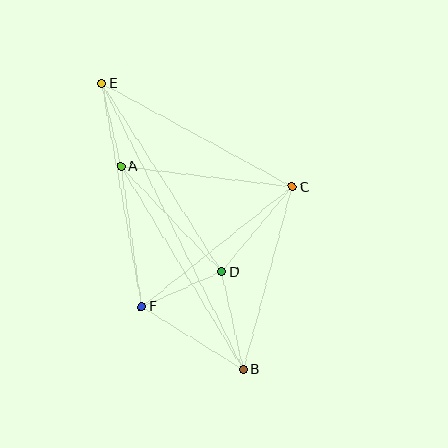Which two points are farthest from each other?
Points B and E are farthest from each other.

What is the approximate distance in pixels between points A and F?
The distance between A and F is approximately 142 pixels.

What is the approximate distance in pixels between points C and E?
The distance between C and E is approximately 217 pixels.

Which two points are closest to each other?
Points A and E are closest to each other.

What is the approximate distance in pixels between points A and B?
The distance between A and B is approximately 237 pixels.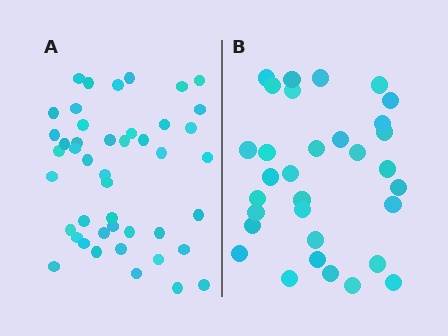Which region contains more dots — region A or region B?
Region A (the left region) has more dots.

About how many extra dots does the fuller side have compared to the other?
Region A has approximately 15 more dots than region B.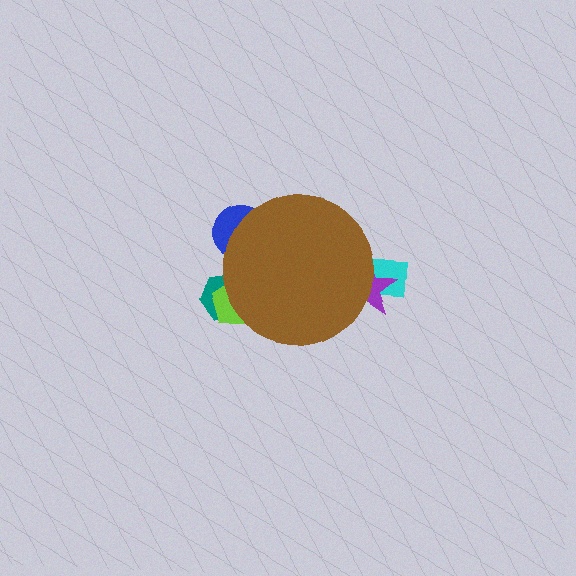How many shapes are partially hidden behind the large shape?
5 shapes are partially hidden.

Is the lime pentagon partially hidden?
Yes, the lime pentagon is partially hidden behind the brown circle.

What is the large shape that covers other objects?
A brown circle.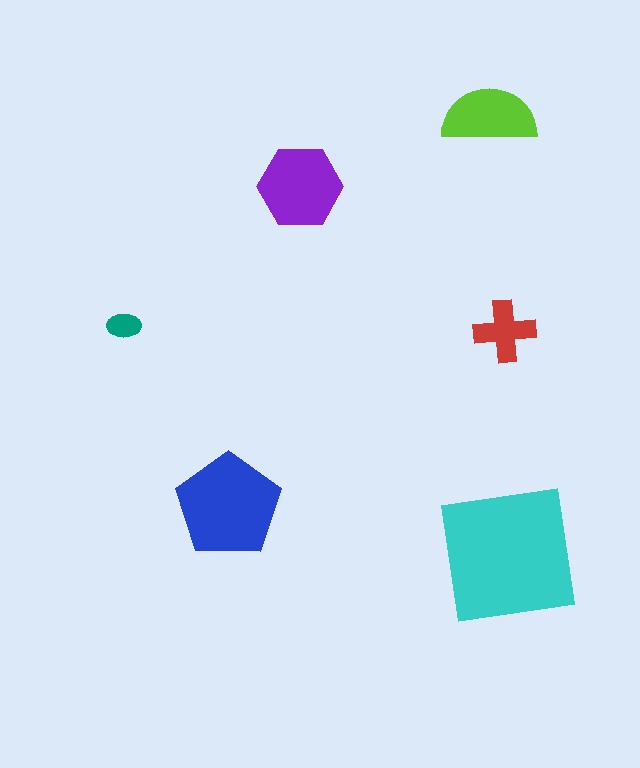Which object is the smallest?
The teal ellipse.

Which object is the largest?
The cyan square.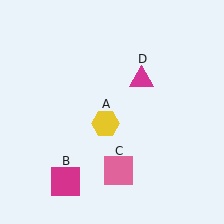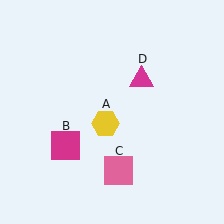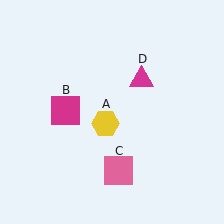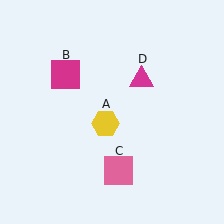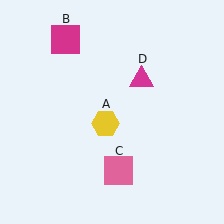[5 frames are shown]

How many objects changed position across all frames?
1 object changed position: magenta square (object B).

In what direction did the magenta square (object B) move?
The magenta square (object B) moved up.